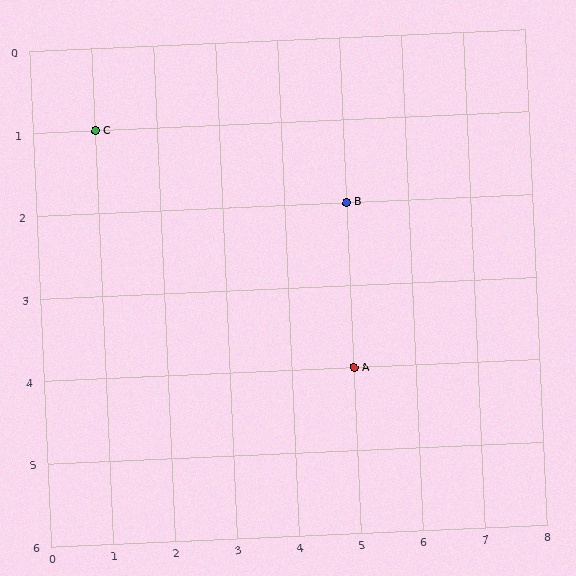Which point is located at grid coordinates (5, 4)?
Point A is at (5, 4).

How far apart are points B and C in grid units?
Points B and C are 4 columns and 1 row apart (about 4.1 grid units diagonally).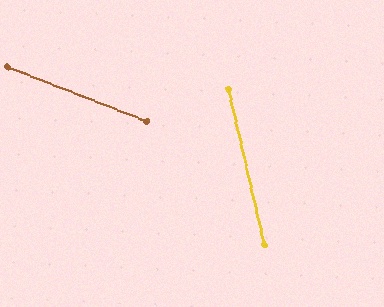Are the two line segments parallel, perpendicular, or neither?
Neither parallel nor perpendicular — they differ by about 55°.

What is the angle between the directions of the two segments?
Approximately 55 degrees.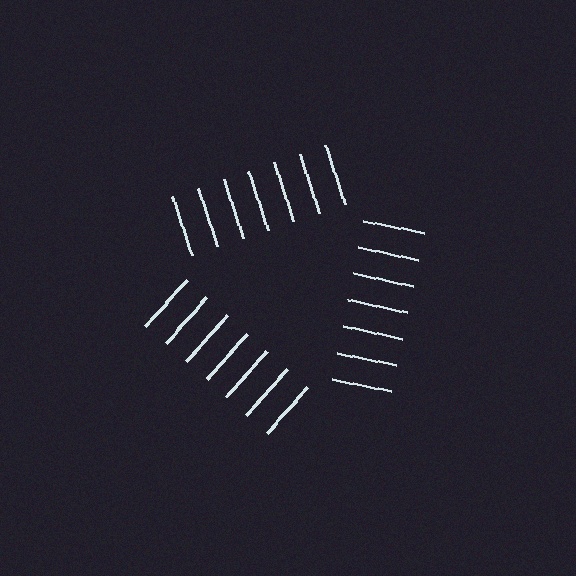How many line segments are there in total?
21 — 7 along each of the 3 edges.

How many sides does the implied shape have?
3 sides — the line-ends trace a triangle.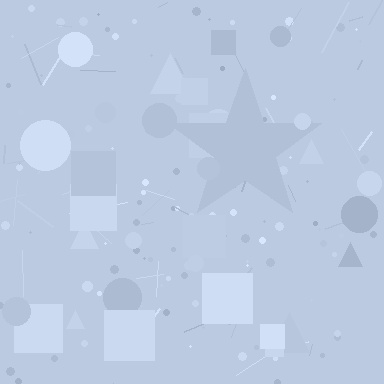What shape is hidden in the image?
A star is hidden in the image.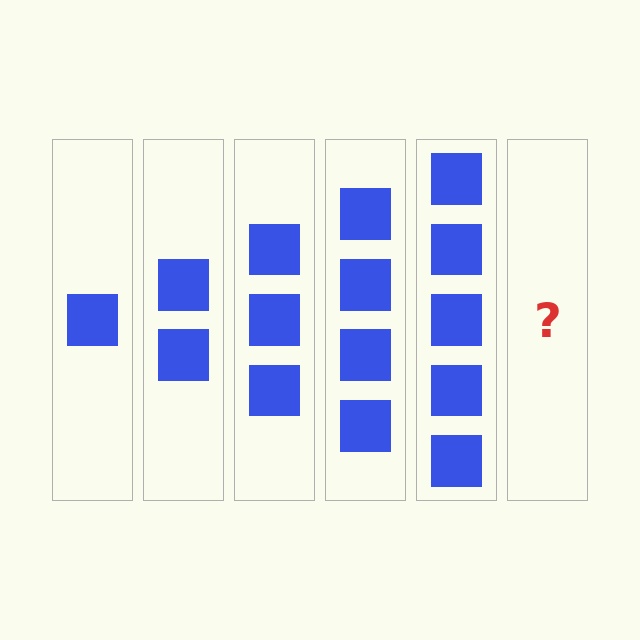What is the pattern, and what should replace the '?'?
The pattern is that each step adds one more square. The '?' should be 6 squares.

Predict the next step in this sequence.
The next step is 6 squares.